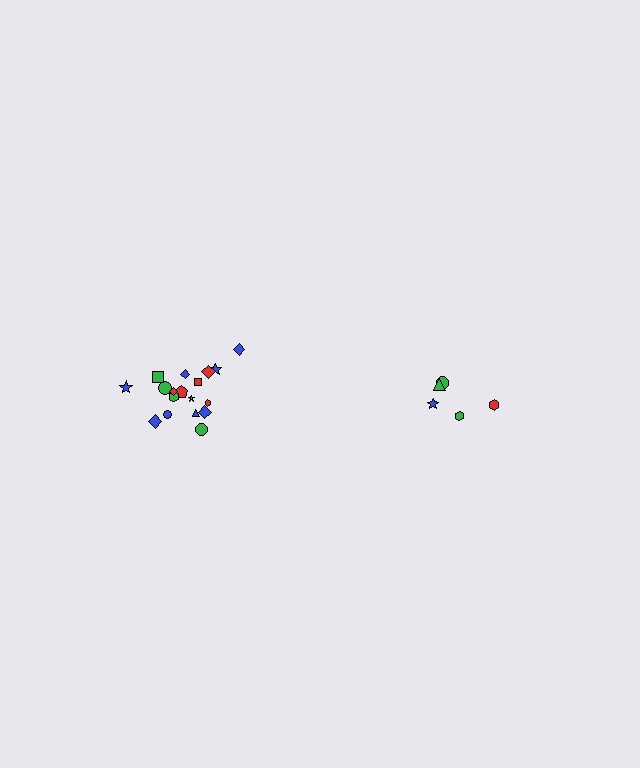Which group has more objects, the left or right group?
The left group.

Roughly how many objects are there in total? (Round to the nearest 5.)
Roughly 25 objects in total.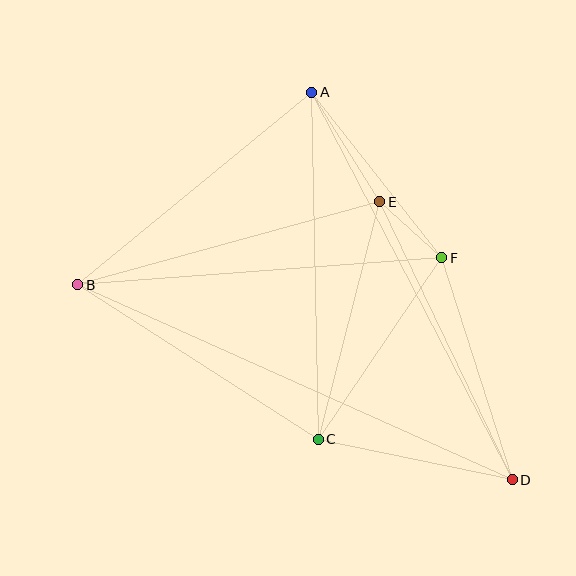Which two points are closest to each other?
Points E and F are closest to each other.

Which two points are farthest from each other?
Points B and D are farthest from each other.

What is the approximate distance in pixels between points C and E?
The distance between C and E is approximately 246 pixels.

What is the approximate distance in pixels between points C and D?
The distance between C and D is approximately 199 pixels.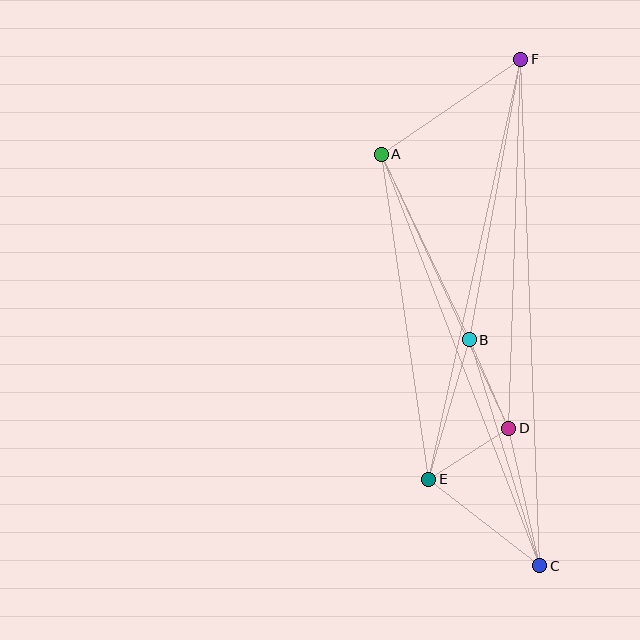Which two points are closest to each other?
Points D and E are closest to each other.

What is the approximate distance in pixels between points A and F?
The distance between A and F is approximately 169 pixels.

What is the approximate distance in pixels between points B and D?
The distance between B and D is approximately 97 pixels.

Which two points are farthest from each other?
Points C and F are farthest from each other.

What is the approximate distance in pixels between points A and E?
The distance between A and E is approximately 328 pixels.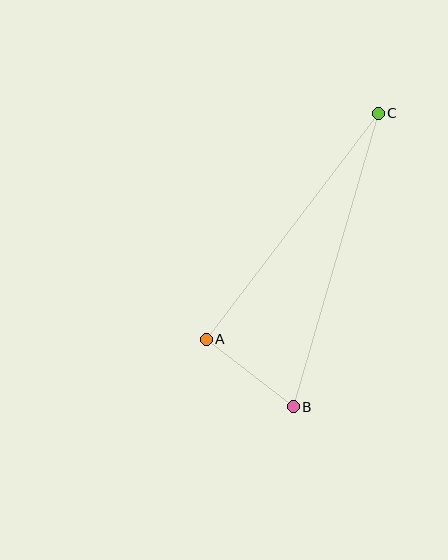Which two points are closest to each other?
Points A and B are closest to each other.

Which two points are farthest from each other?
Points B and C are farthest from each other.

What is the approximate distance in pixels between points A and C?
The distance between A and C is approximately 284 pixels.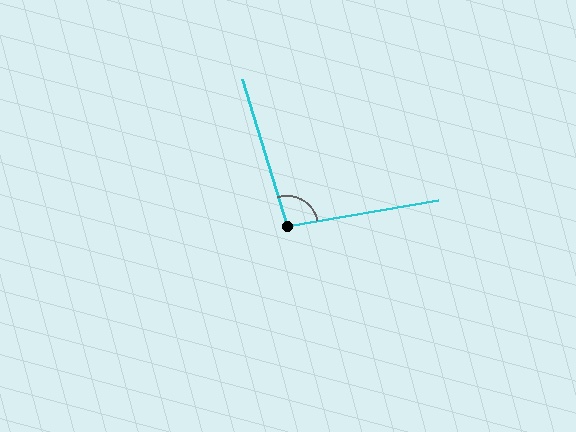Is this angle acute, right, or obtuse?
It is obtuse.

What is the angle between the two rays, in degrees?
Approximately 97 degrees.